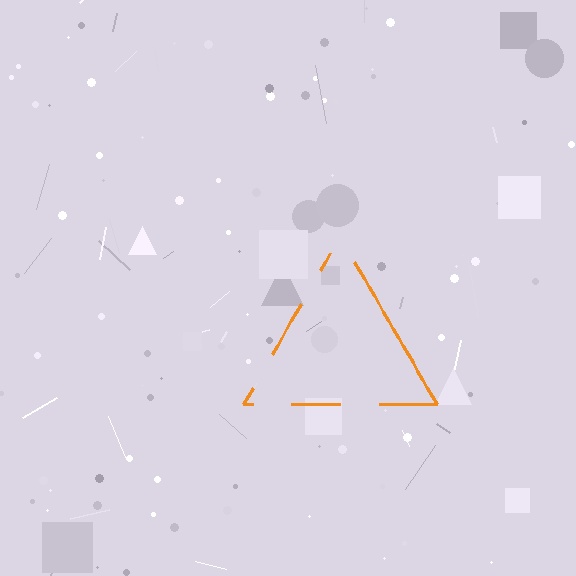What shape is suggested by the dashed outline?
The dashed outline suggests a triangle.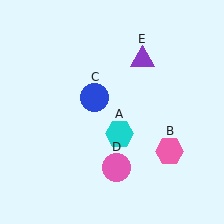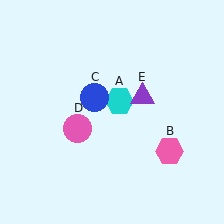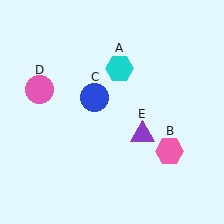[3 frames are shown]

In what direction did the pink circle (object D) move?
The pink circle (object D) moved up and to the left.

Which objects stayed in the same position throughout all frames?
Pink hexagon (object B) and blue circle (object C) remained stationary.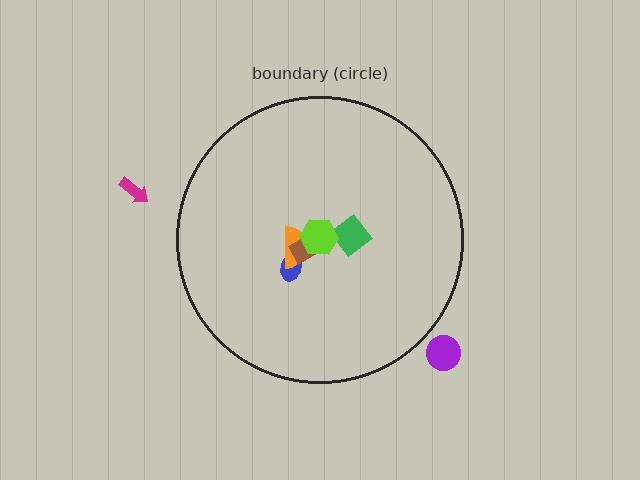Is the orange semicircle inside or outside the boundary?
Inside.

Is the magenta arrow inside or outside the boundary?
Outside.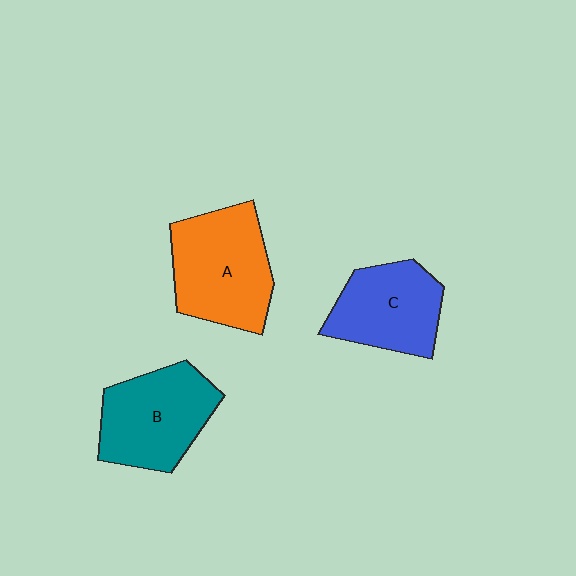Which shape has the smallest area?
Shape C (blue).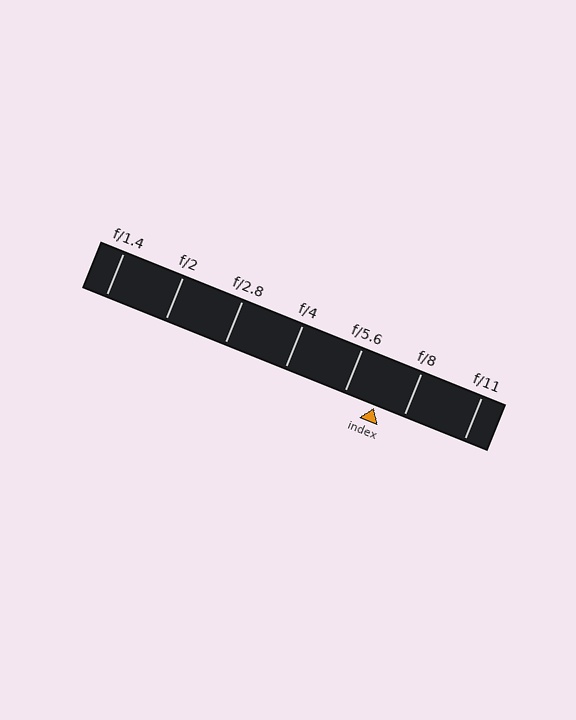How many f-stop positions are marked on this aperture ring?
There are 7 f-stop positions marked.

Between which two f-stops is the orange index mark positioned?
The index mark is between f/5.6 and f/8.